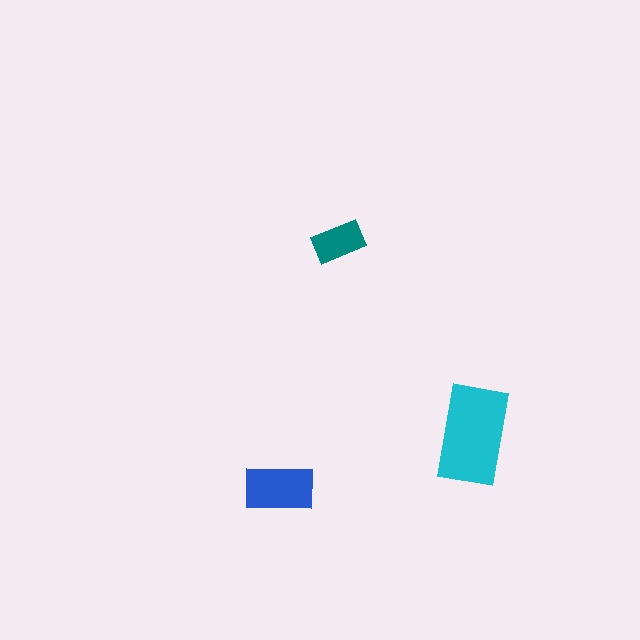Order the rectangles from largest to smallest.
the cyan one, the blue one, the teal one.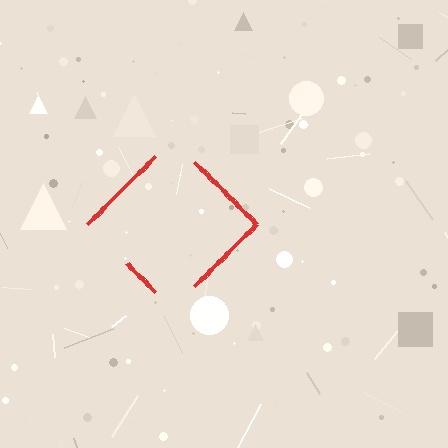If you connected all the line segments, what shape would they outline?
They would outline a diamond.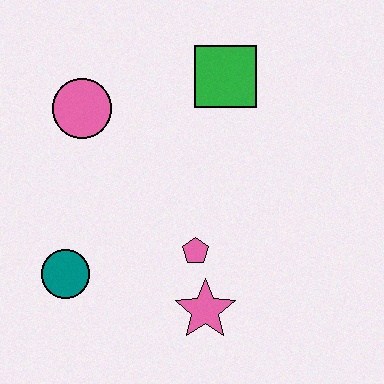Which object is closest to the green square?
The pink circle is closest to the green square.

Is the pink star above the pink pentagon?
No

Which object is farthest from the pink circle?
The pink star is farthest from the pink circle.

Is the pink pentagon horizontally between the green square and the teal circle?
Yes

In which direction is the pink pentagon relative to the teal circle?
The pink pentagon is to the right of the teal circle.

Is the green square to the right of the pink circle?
Yes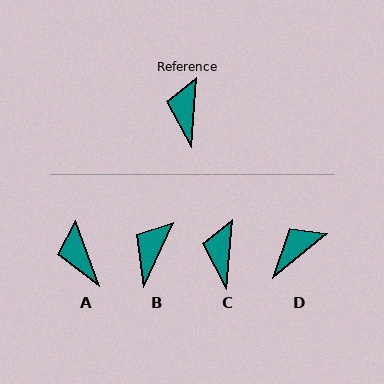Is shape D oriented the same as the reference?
No, it is off by about 47 degrees.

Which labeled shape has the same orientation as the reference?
C.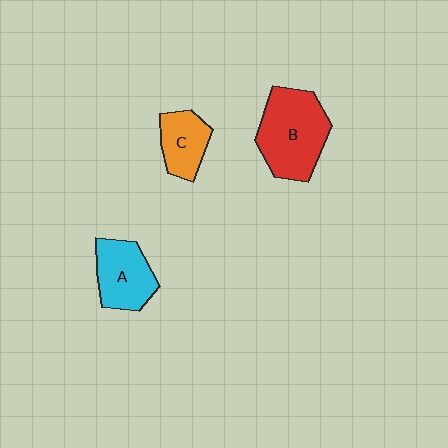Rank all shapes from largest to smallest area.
From largest to smallest: B (red), A (cyan), C (orange).